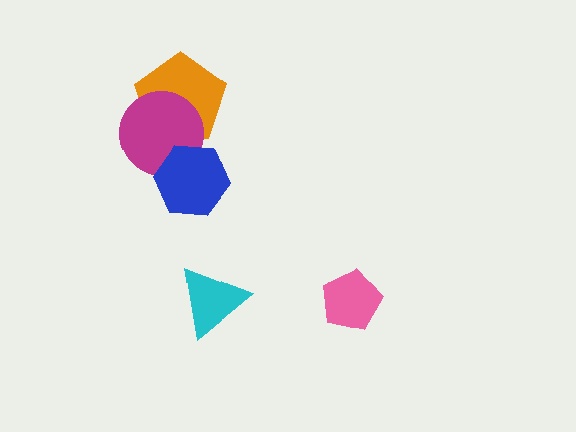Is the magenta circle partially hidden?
Yes, it is partially covered by another shape.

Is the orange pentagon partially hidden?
Yes, it is partially covered by another shape.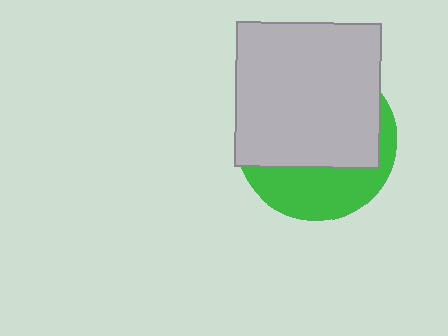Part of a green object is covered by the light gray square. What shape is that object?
It is a circle.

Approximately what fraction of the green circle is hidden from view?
Roughly 67% of the green circle is hidden behind the light gray square.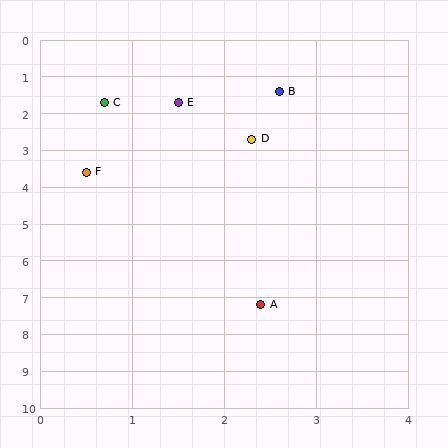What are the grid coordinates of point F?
Point F is at approximately (0.5, 3.6).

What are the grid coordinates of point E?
Point E is at approximately (1.5, 1.7).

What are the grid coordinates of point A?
Point A is at approximately (2.4, 7.2).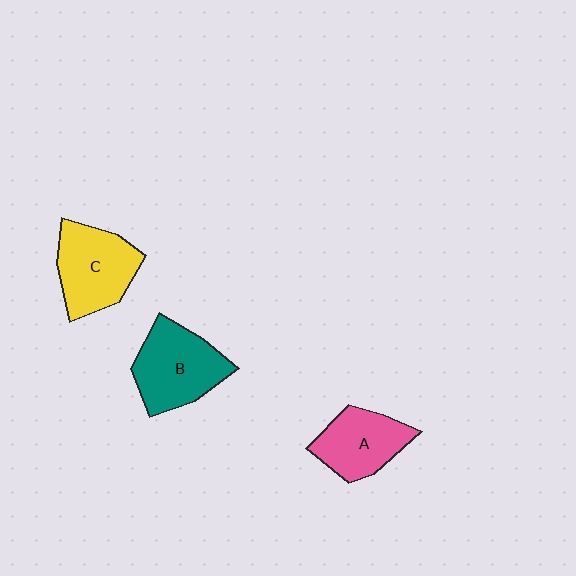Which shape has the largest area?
Shape B (teal).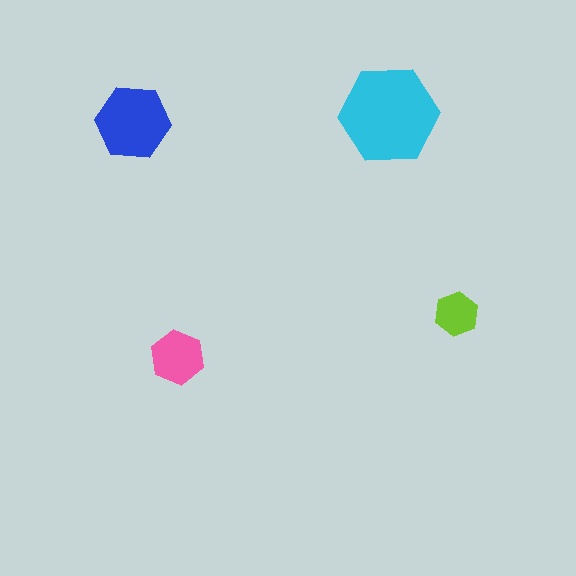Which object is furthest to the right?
The lime hexagon is rightmost.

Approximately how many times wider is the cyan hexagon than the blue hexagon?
About 1.5 times wider.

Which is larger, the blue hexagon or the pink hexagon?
The blue one.